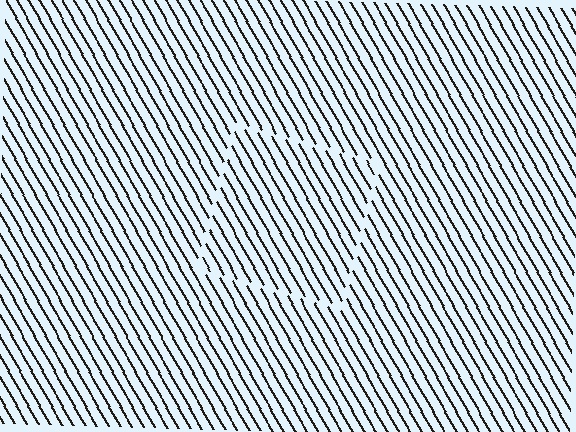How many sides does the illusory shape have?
4 sides — the line-ends trace a square.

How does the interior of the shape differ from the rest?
The interior of the shape contains the same grating, shifted by half a period — the contour is defined by the phase discontinuity where line-ends from the inner and outer gratings abut.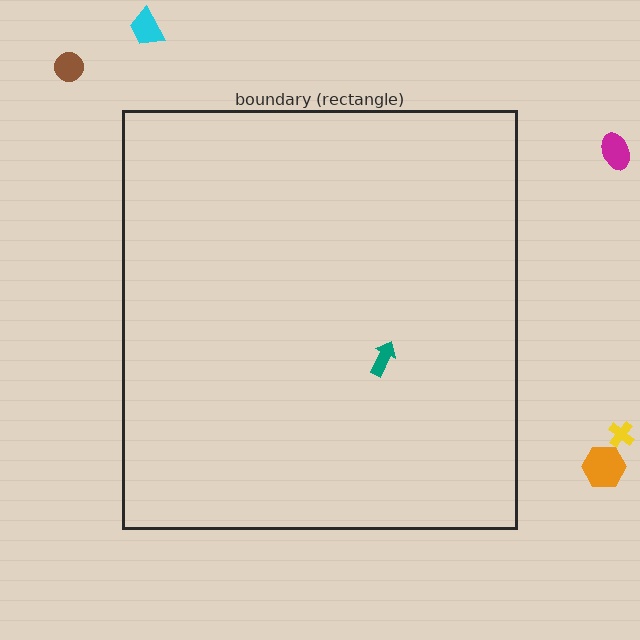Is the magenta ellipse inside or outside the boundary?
Outside.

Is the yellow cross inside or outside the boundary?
Outside.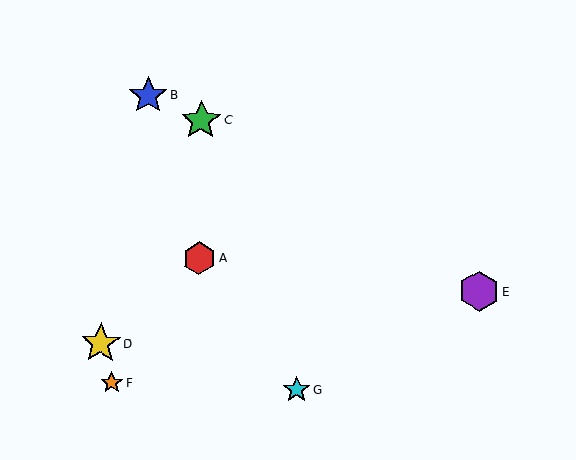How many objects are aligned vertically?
2 objects (A, C) are aligned vertically.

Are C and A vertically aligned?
Yes, both are at x≈201.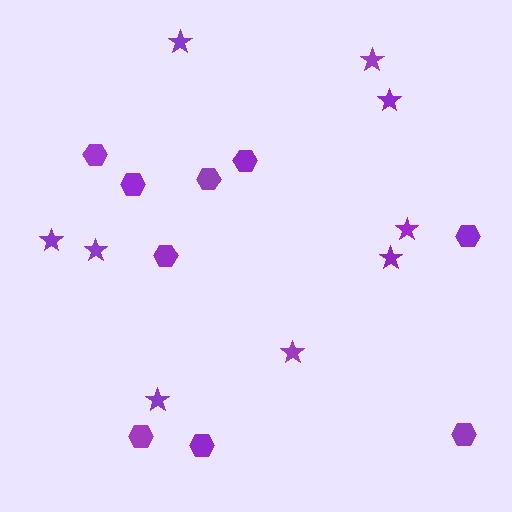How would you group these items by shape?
There are 2 groups: one group of hexagons (9) and one group of stars (9).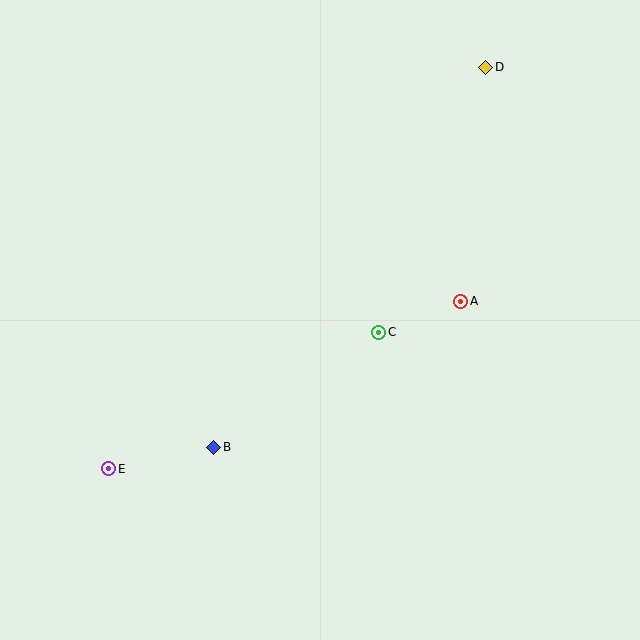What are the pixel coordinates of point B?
Point B is at (214, 447).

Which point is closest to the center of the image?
Point C at (379, 332) is closest to the center.